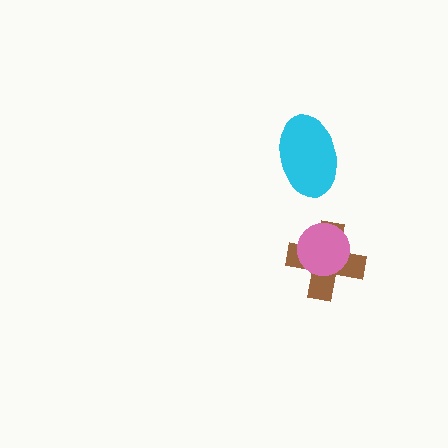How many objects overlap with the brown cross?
1 object overlaps with the brown cross.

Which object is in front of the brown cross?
The pink circle is in front of the brown cross.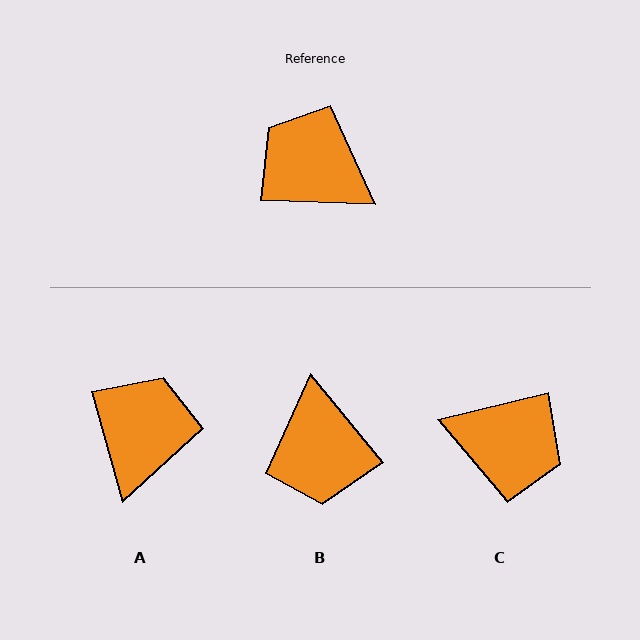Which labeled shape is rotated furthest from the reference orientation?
C, about 164 degrees away.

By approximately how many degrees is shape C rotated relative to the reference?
Approximately 164 degrees clockwise.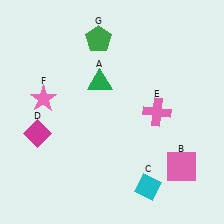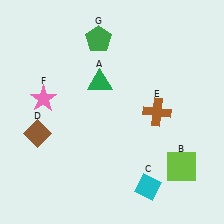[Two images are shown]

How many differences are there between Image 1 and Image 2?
There are 3 differences between the two images.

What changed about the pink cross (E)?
In Image 1, E is pink. In Image 2, it changed to brown.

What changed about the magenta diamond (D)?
In Image 1, D is magenta. In Image 2, it changed to brown.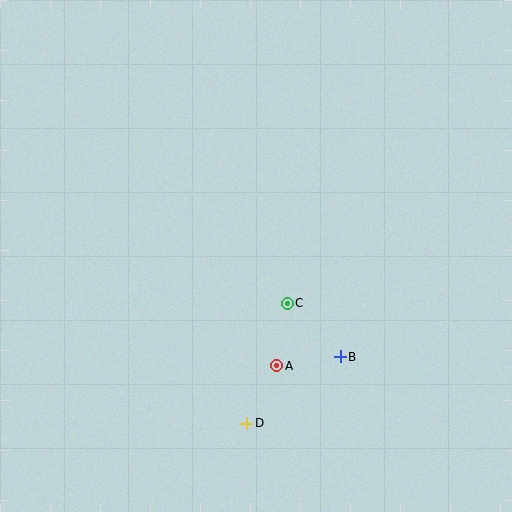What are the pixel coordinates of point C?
Point C is at (287, 303).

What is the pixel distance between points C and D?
The distance between C and D is 127 pixels.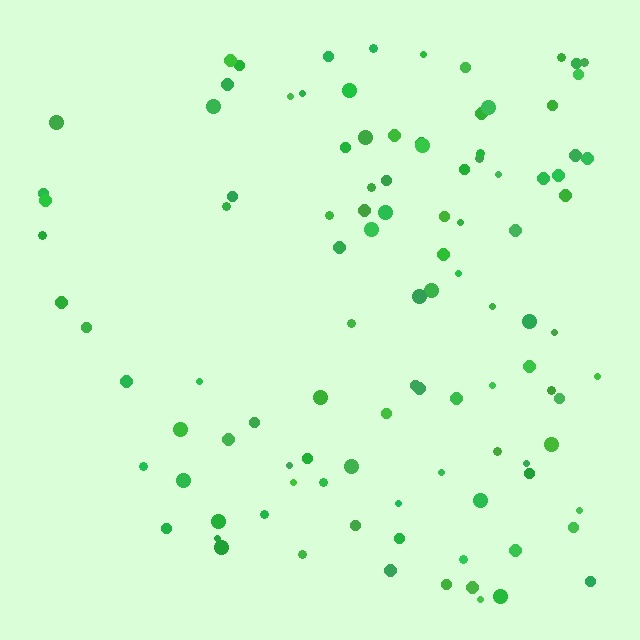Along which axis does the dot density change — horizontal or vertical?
Horizontal.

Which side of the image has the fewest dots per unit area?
The left.